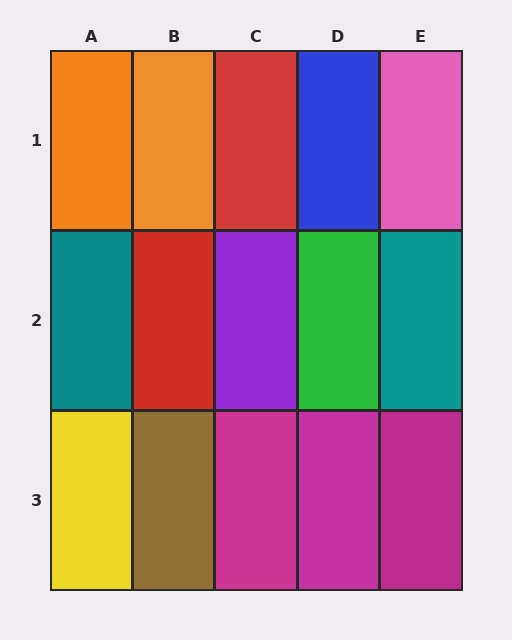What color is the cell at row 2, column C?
Purple.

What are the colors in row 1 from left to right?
Orange, orange, red, blue, pink.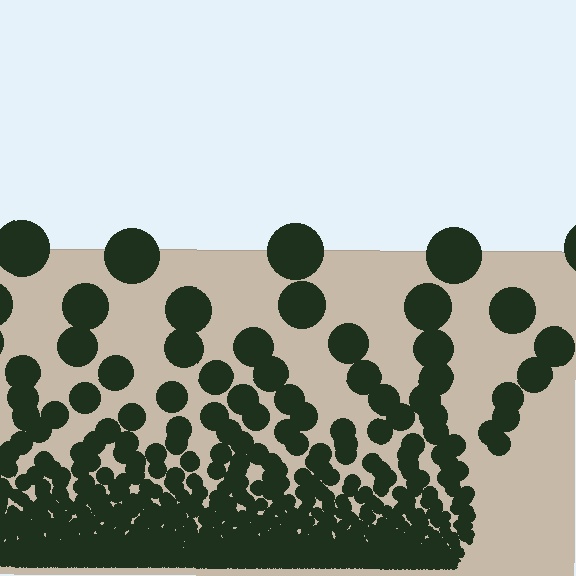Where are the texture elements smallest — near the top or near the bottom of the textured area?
Near the bottom.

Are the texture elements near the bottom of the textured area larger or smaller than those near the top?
Smaller. The gradient is inverted — elements near the bottom are smaller and denser.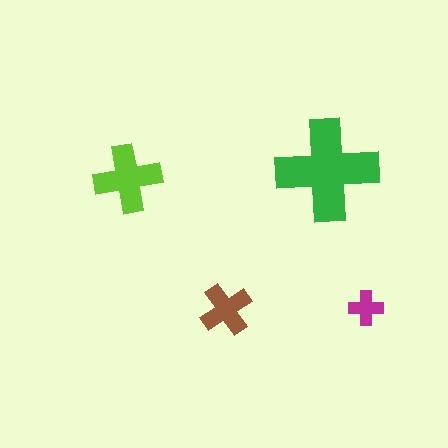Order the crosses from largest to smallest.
the green one, the lime one, the brown one, the magenta one.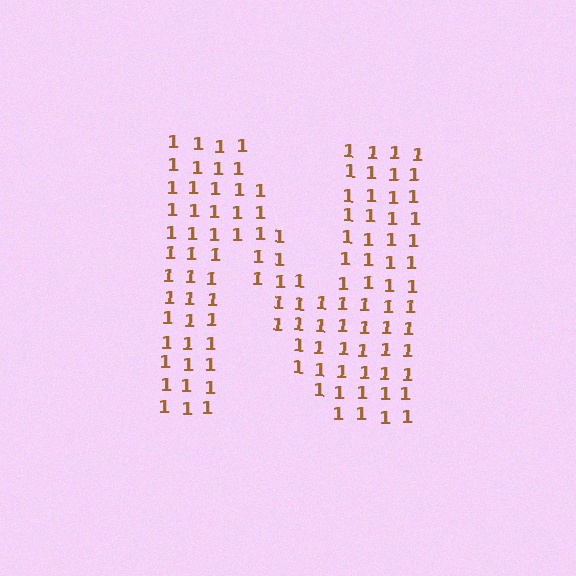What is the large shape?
The large shape is the letter N.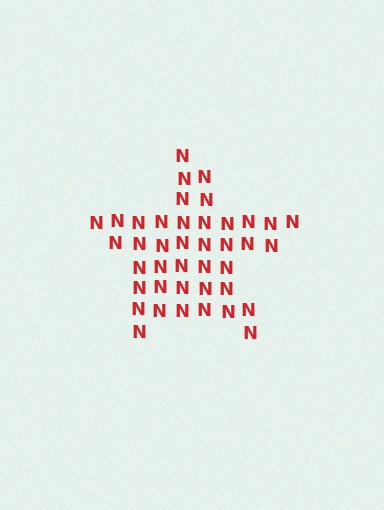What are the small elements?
The small elements are letter N's.